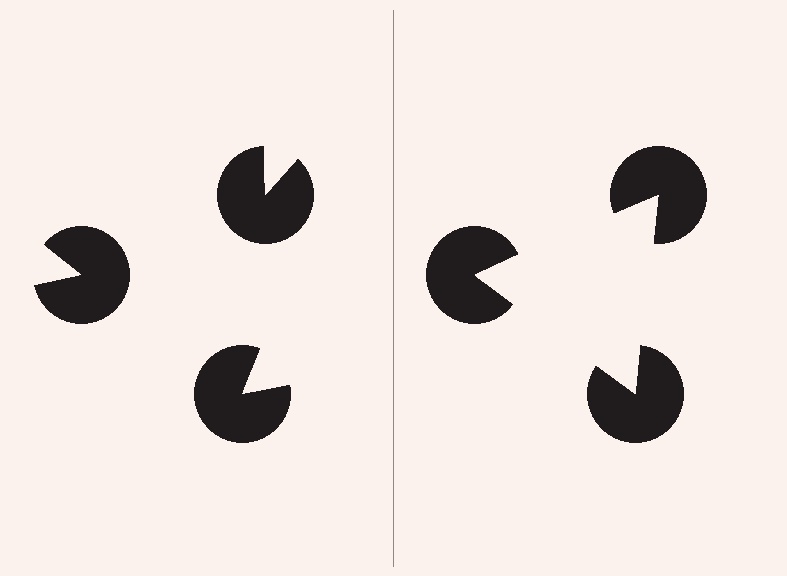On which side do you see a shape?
An illusory triangle appears on the right side. On the left side the wedge cuts are rotated, so no coherent shape forms.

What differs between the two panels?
The pac-man discs are positioned identically on both sides; only the wedge orientations differ. On the right they align to a triangle; on the left they are misaligned.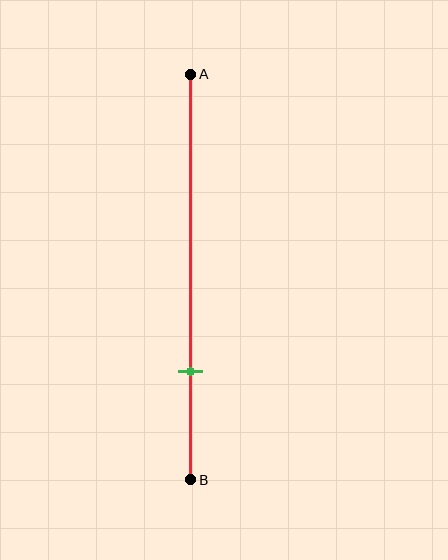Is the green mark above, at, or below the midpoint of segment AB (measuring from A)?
The green mark is below the midpoint of segment AB.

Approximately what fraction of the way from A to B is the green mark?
The green mark is approximately 75% of the way from A to B.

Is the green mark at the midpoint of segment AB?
No, the mark is at about 75% from A, not at the 50% midpoint.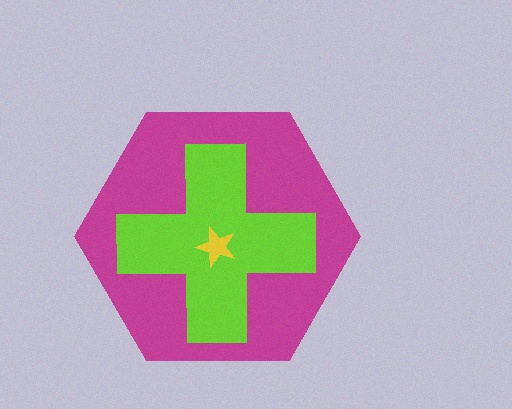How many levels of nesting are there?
3.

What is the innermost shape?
The yellow star.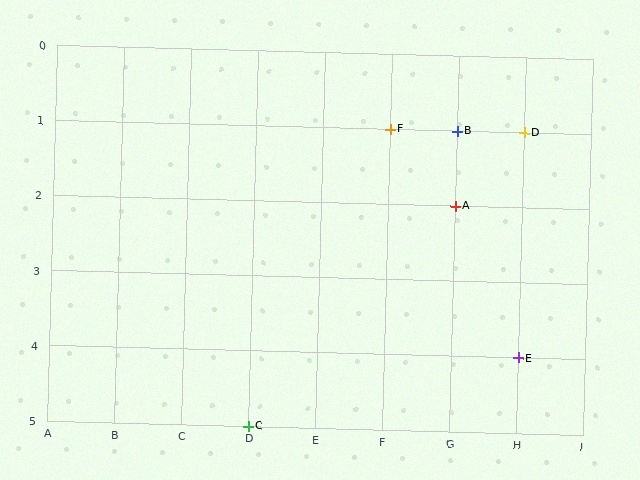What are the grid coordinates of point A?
Point A is at grid coordinates (G, 2).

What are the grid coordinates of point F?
Point F is at grid coordinates (F, 1).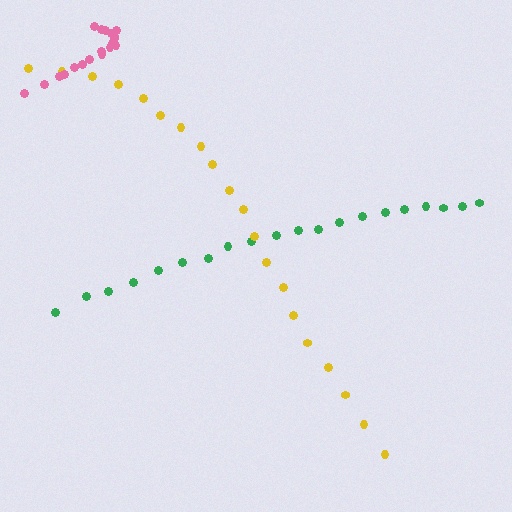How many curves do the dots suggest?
There are 3 distinct paths.